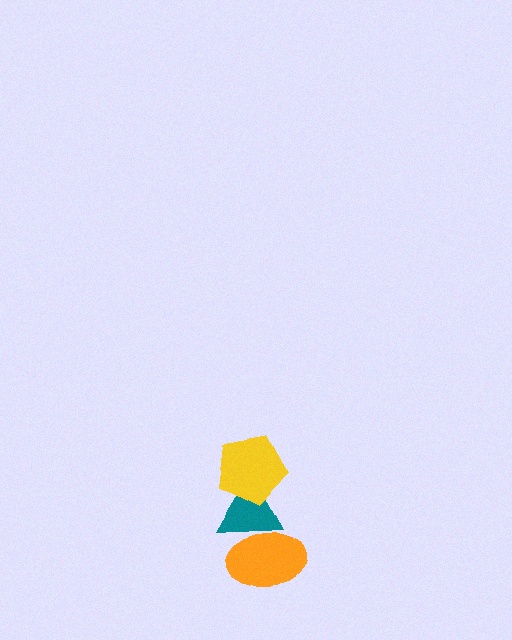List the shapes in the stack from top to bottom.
From top to bottom: the yellow pentagon, the teal triangle, the orange ellipse.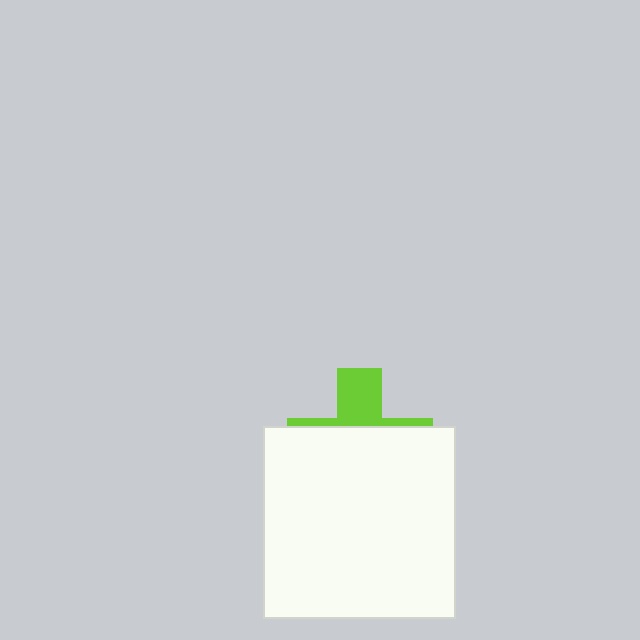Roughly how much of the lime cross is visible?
A small part of it is visible (roughly 30%).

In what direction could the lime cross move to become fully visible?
The lime cross could move up. That would shift it out from behind the white square entirely.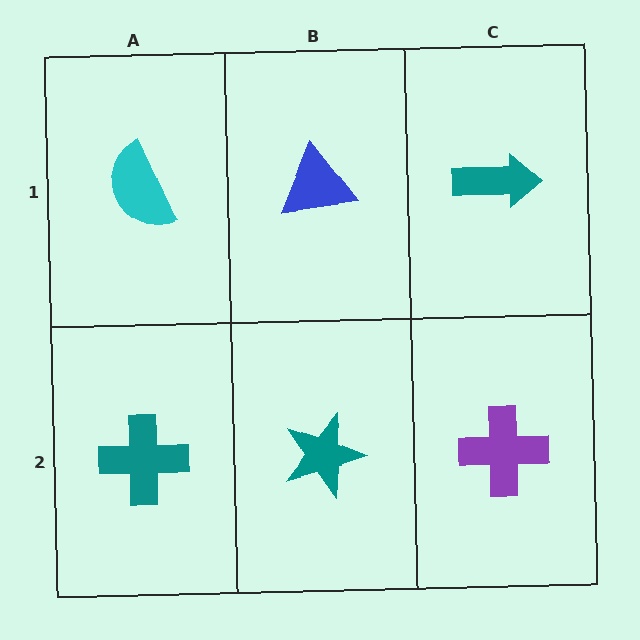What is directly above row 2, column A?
A cyan semicircle.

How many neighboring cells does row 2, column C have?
2.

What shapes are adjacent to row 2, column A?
A cyan semicircle (row 1, column A), a teal star (row 2, column B).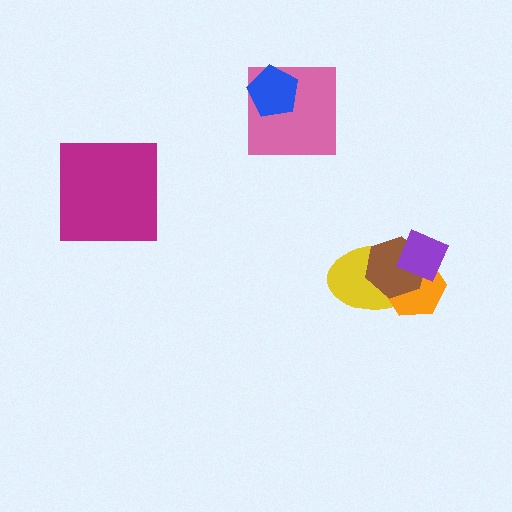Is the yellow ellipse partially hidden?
Yes, it is partially covered by another shape.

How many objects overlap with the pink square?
1 object overlaps with the pink square.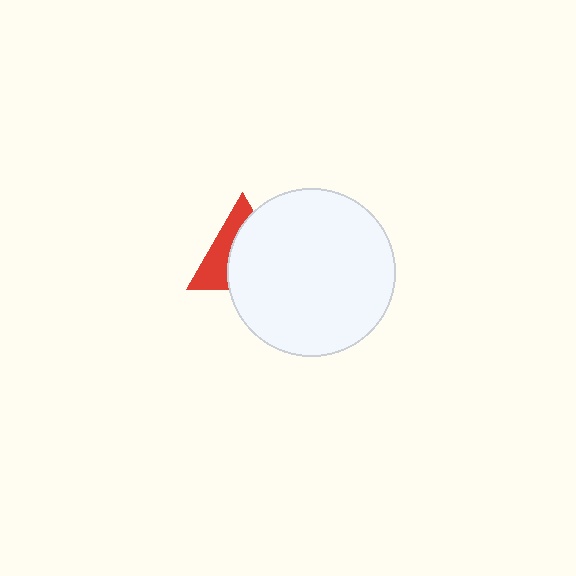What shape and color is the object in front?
The object in front is a white circle.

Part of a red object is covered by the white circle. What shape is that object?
It is a triangle.